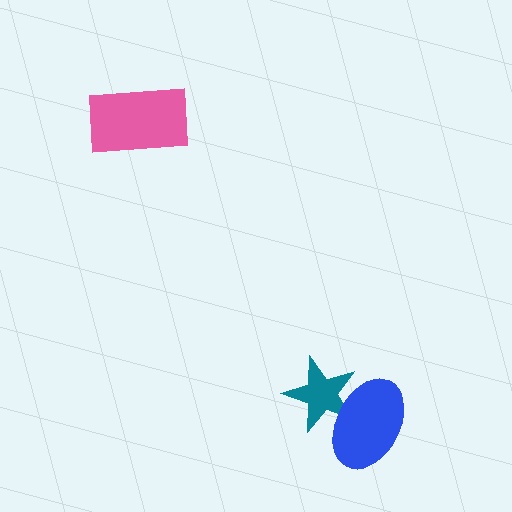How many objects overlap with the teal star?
1 object overlaps with the teal star.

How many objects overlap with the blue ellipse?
1 object overlaps with the blue ellipse.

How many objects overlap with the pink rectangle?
0 objects overlap with the pink rectangle.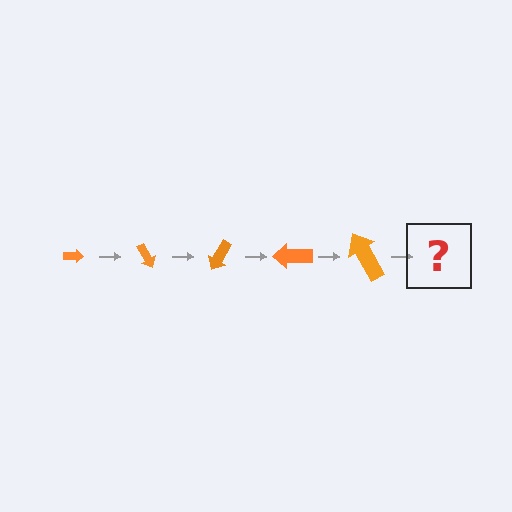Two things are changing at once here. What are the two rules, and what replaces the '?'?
The two rules are that the arrow grows larger each step and it rotates 60 degrees each step. The '?' should be an arrow, larger than the previous one and rotated 300 degrees from the start.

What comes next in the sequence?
The next element should be an arrow, larger than the previous one and rotated 300 degrees from the start.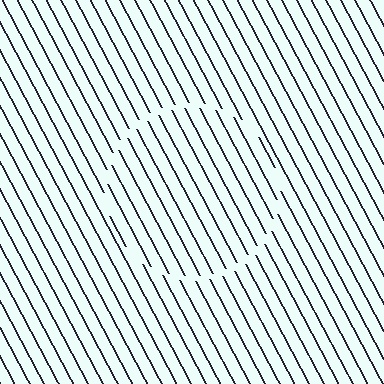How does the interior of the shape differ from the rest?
The interior of the shape contains the same grating, shifted by half a period — the contour is defined by the phase discontinuity where line-ends from the inner and outer gratings abut.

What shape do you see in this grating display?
An illusory circle. The interior of the shape contains the same grating, shifted by half a period — the contour is defined by the phase discontinuity where line-ends from the inner and outer gratings abut.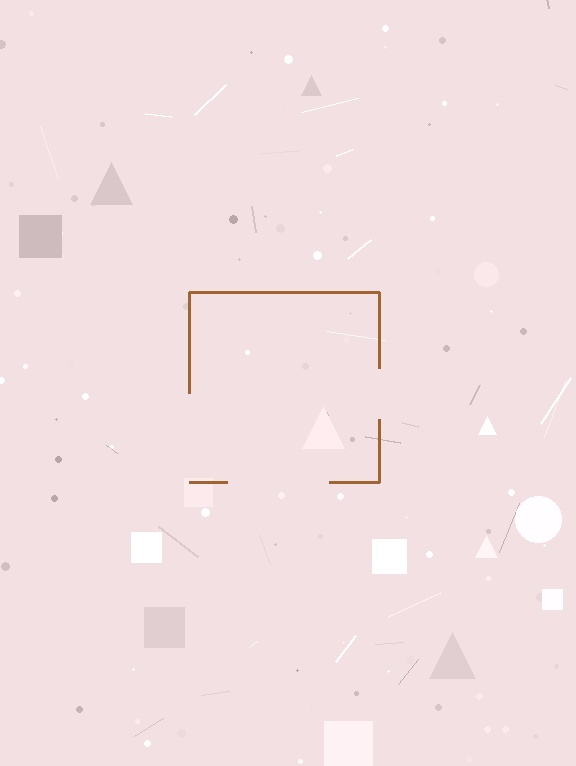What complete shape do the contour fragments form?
The contour fragments form a square.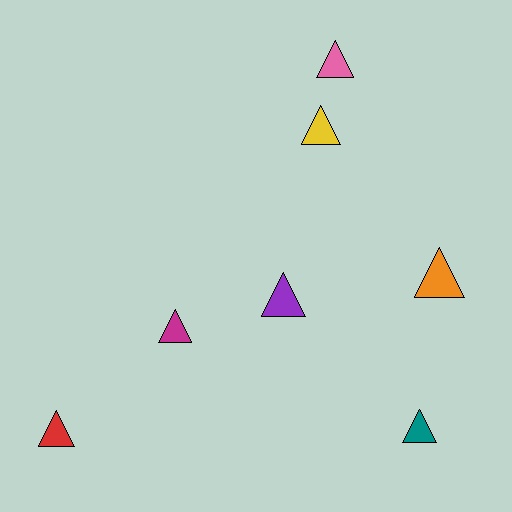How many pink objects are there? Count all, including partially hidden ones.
There is 1 pink object.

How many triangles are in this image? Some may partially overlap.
There are 7 triangles.